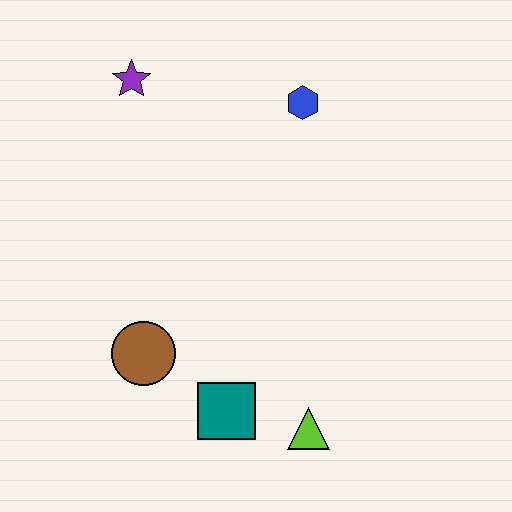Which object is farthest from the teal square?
The purple star is farthest from the teal square.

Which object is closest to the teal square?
The lime triangle is closest to the teal square.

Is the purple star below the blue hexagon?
No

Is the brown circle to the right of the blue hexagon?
No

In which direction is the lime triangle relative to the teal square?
The lime triangle is to the right of the teal square.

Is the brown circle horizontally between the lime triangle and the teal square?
No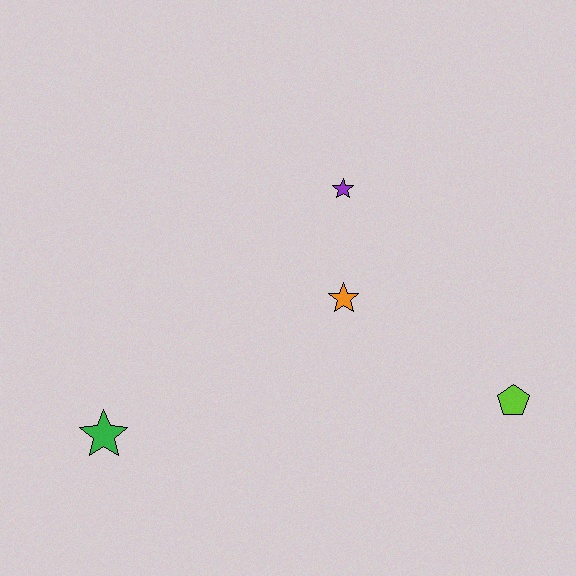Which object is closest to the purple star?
The orange star is closest to the purple star.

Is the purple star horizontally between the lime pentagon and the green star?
Yes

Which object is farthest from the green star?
The lime pentagon is farthest from the green star.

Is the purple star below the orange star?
No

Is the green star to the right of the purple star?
No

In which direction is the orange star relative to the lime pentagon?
The orange star is to the left of the lime pentagon.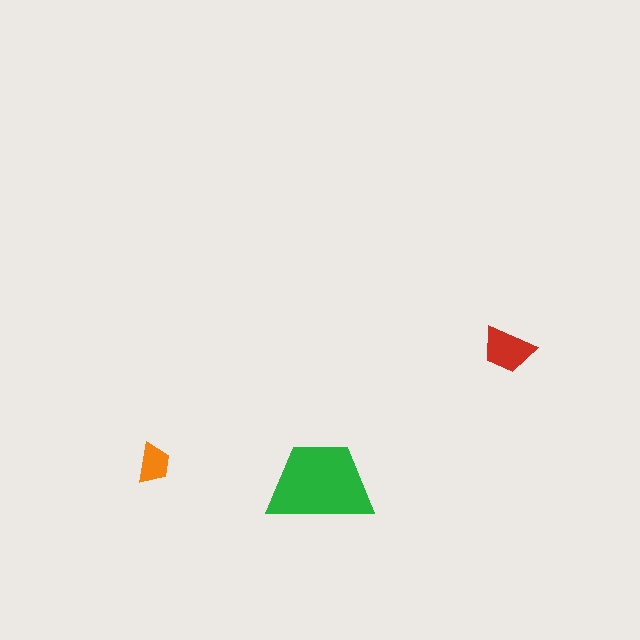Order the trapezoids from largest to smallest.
the green one, the red one, the orange one.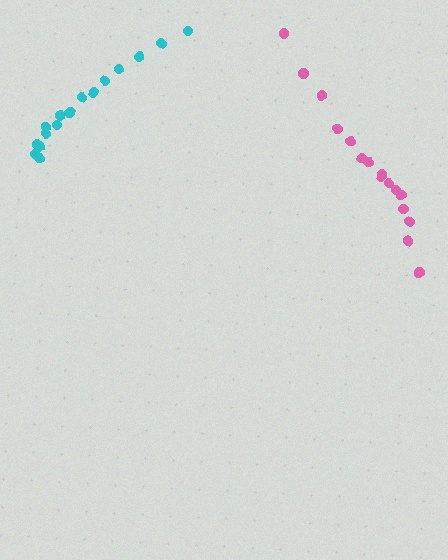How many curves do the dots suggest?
There are 2 distinct paths.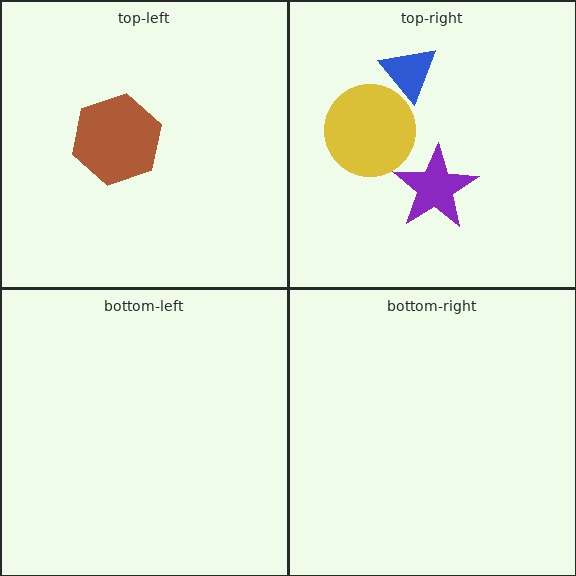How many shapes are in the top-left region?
1.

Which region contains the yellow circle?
The top-right region.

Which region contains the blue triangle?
The top-right region.